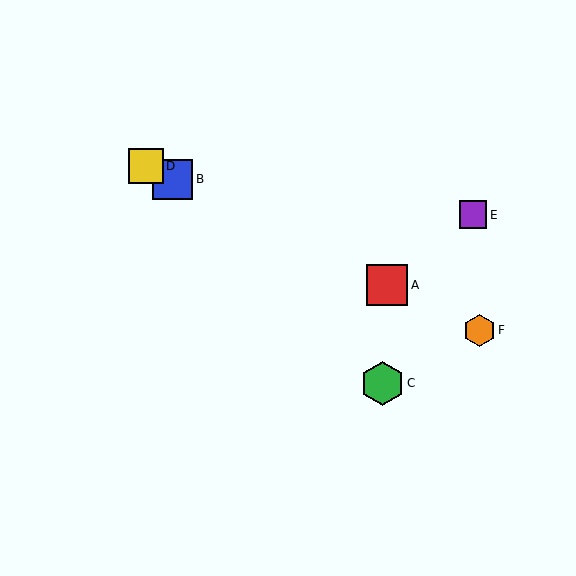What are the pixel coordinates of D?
Object D is at (146, 166).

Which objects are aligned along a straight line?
Objects A, B, D, F are aligned along a straight line.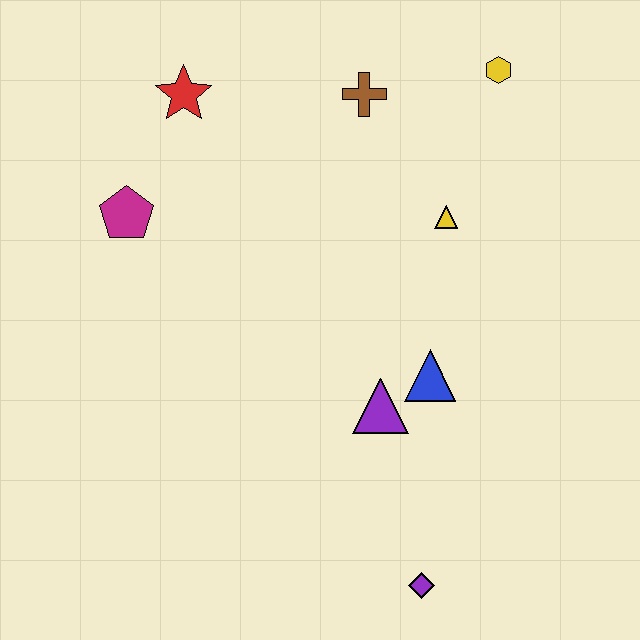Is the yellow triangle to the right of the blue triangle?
Yes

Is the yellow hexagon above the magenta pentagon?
Yes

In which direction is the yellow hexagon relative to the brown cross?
The yellow hexagon is to the right of the brown cross.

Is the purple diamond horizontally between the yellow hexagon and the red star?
Yes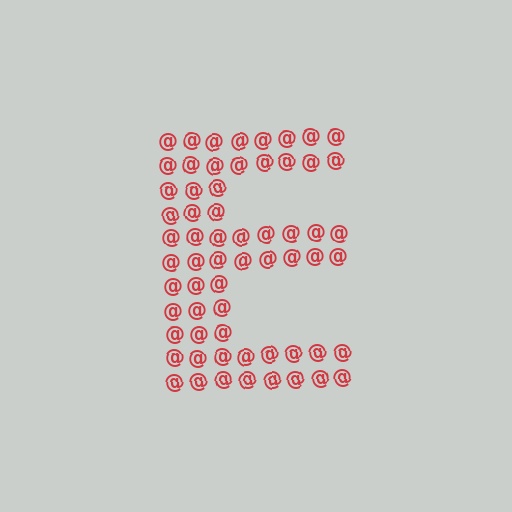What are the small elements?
The small elements are at signs.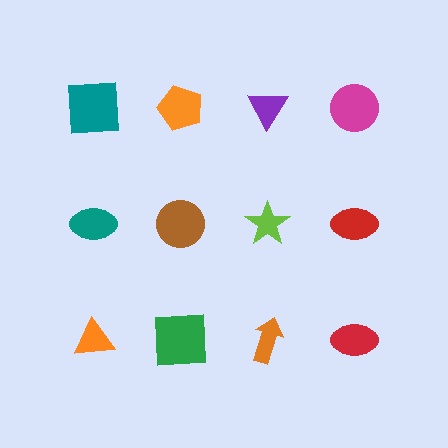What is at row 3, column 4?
A red ellipse.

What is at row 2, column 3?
A lime star.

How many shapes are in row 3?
4 shapes.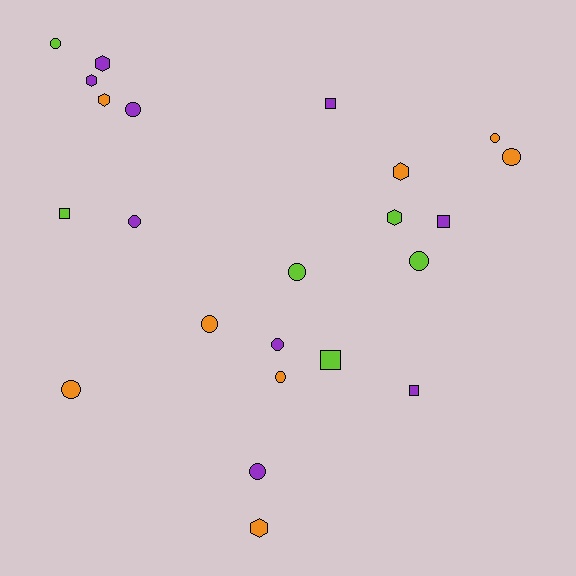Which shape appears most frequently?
Circle, with 12 objects.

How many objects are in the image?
There are 23 objects.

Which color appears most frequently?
Purple, with 9 objects.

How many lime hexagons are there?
There is 1 lime hexagon.